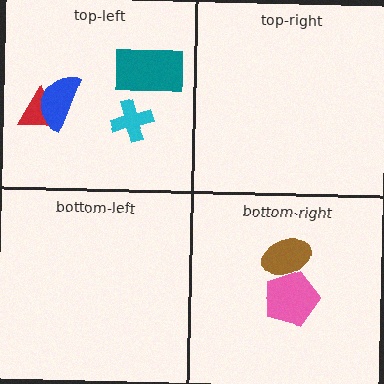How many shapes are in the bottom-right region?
2.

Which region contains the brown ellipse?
The bottom-right region.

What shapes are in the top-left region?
The cyan cross, the red triangle, the teal rectangle, the blue semicircle.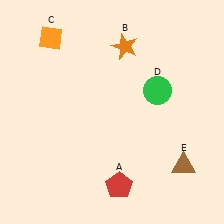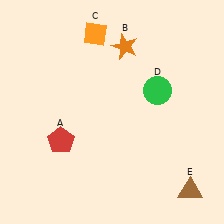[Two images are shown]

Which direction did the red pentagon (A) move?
The red pentagon (A) moved left.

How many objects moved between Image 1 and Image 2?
3 objects moved between the two images.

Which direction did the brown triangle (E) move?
The brown triangle (E) moved down.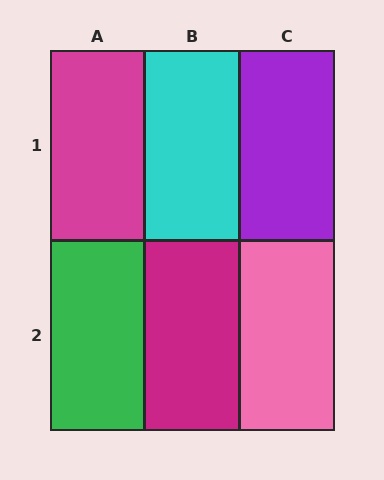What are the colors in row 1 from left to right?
Magenta, cyan, purple.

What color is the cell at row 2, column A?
Green.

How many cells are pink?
1 cell is pink.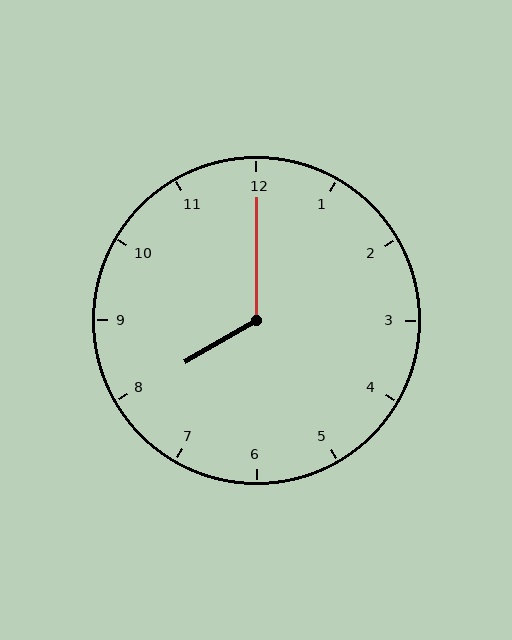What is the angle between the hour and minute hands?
Approximately 120 degrees.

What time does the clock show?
8:00.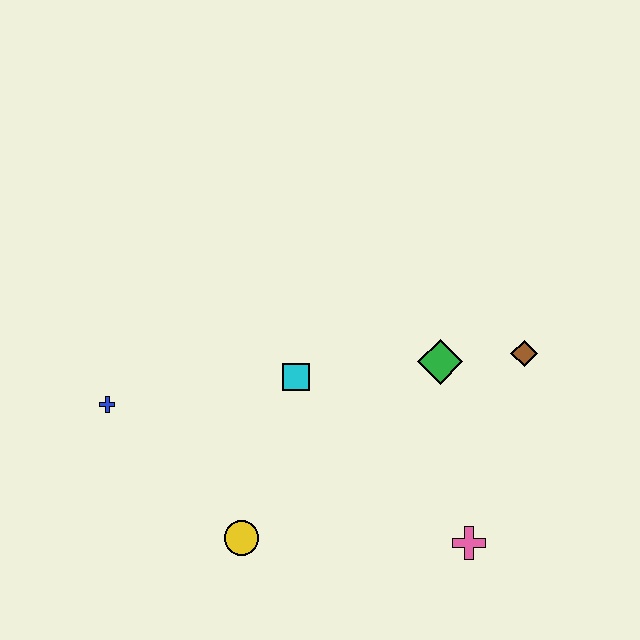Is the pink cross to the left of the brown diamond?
Yes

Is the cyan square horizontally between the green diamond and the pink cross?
No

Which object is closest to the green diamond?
The brown diamond is closest to the green diamond.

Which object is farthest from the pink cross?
The blue cross is farthest from the pink cross.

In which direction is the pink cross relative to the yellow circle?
The pink cross is to the right of the yellow circle.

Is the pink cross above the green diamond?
No